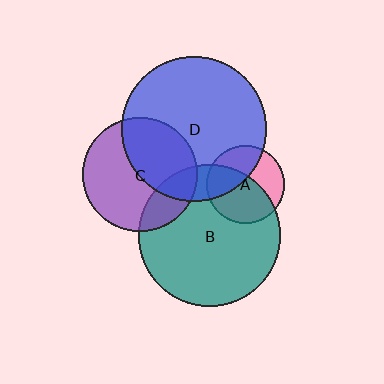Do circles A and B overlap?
Yes.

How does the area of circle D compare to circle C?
Approximately 1.6 times.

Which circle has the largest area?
Circle D (blue).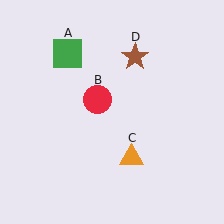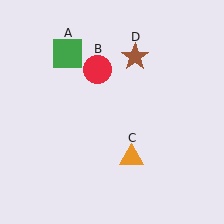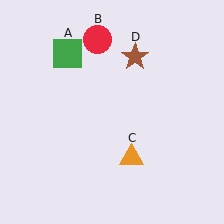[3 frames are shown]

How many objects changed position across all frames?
1 object changed position: red circle (object B).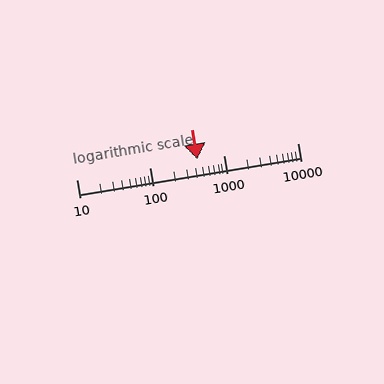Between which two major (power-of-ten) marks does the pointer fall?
The pointer is between 100 and 1000.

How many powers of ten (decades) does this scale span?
The scale spans 3 decades, from 10 to 10000.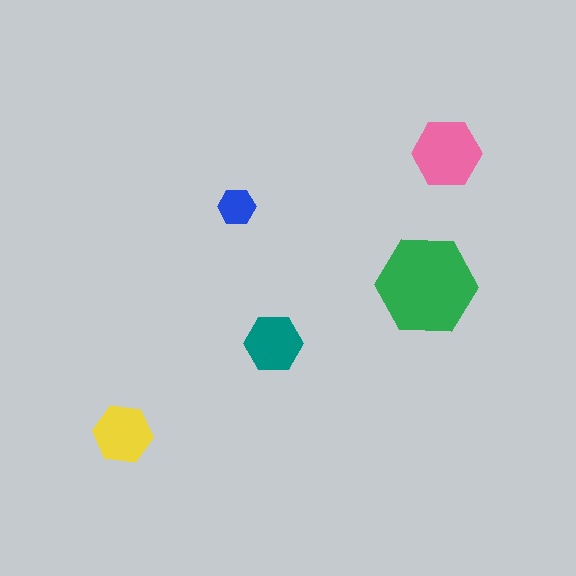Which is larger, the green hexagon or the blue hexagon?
The green one.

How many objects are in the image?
There are 5 objects in the image.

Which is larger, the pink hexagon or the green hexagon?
The green one.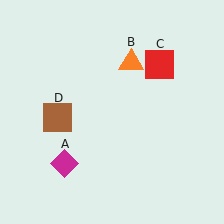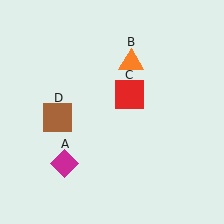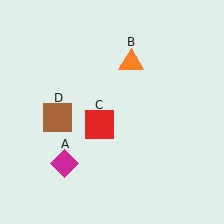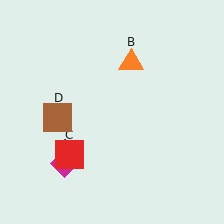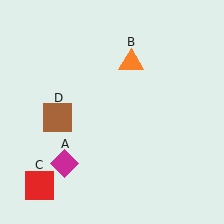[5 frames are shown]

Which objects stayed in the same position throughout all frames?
Magenta diamond (object A) and orange triangle (object B) and brown square (object D) remained stationary.